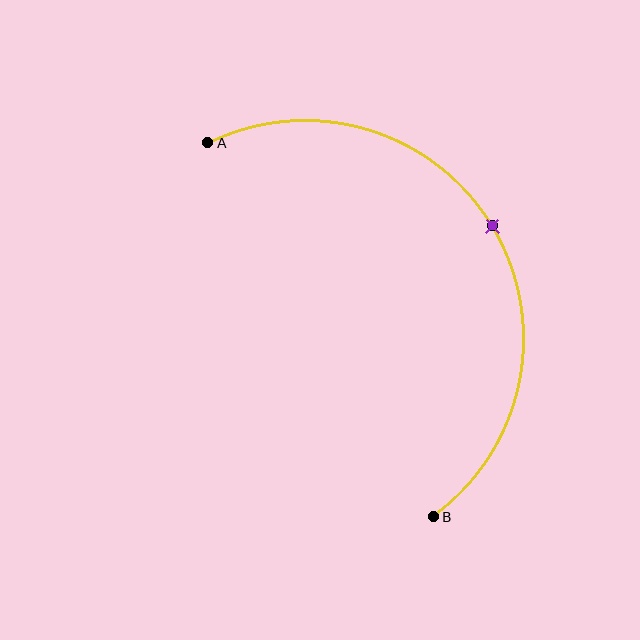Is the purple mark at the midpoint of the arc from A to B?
Yes. The purple mark lies on the arc at equal arc-length from both A and B — it is the arc midpoint.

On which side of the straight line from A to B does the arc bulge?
The arc bulges to the right of the straight line connecting A and B.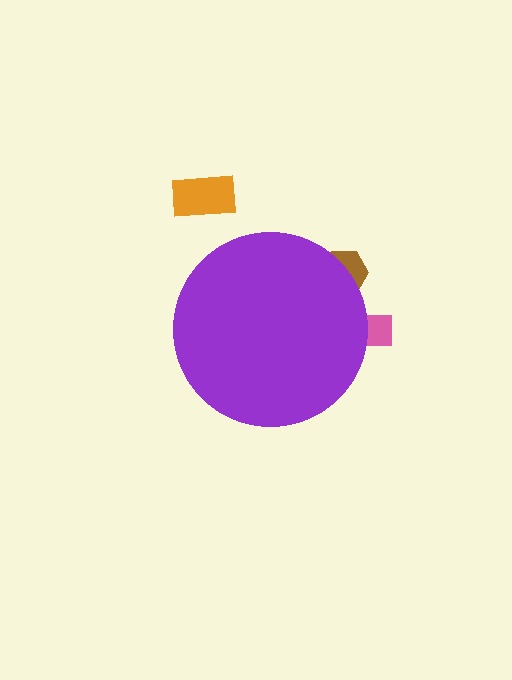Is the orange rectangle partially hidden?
No, the orange rectangle is fully visible.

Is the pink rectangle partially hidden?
Yes, the pink rectangle is partially hidden behind the purple circle.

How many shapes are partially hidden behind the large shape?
2 shapes are partially hidden.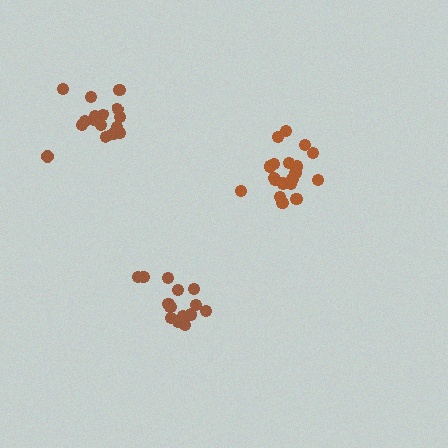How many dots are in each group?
Group 1: 16 dots, Group 2: 20 dots, Group 3: 14 dots (50 total).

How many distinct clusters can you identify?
There are 3 distinct clusters.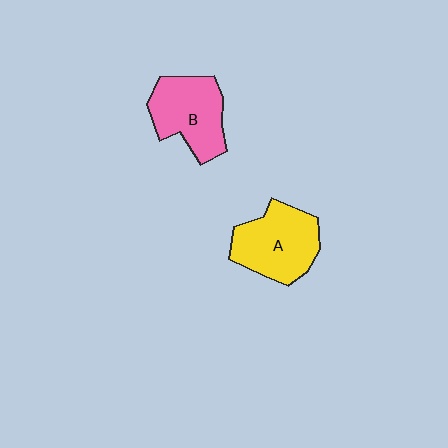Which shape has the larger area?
Shape A (yellow).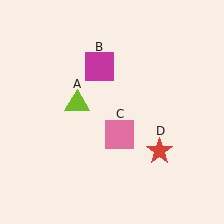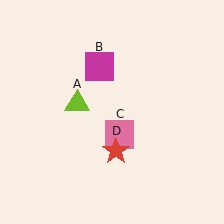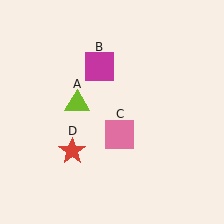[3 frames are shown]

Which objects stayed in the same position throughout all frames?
Lime triangle (object A) and magenta square (object B) and pink square (object C) remained stationary.